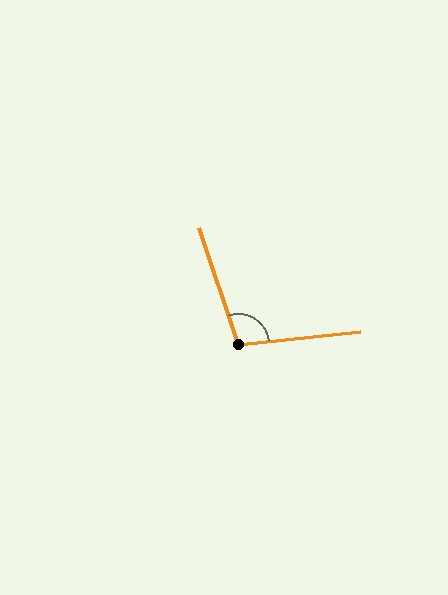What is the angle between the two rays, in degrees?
Approximately 103 degrees.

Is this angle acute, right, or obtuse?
It is obtuse.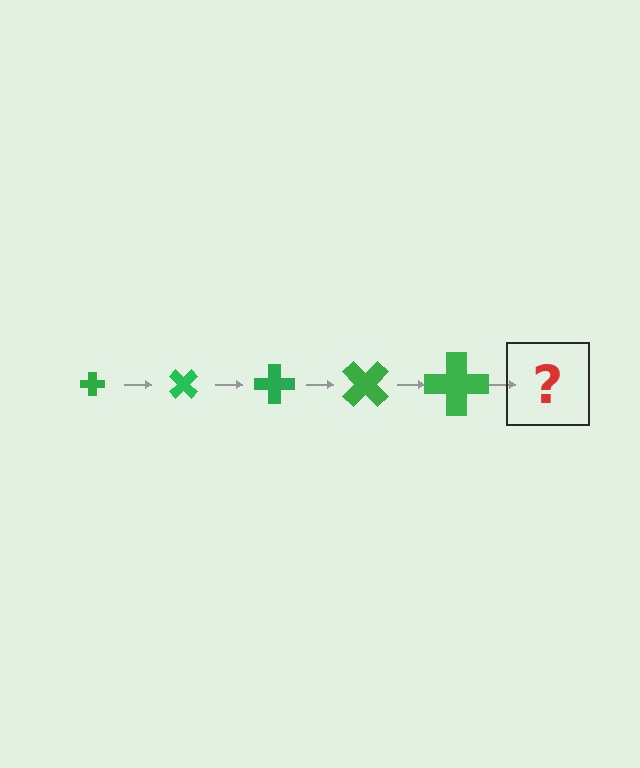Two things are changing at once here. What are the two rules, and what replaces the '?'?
The two rules are that the cross grows larger each step and it rotates 45 degrees each step. The '?' should be a cross, larger than the previous one and rotated 225 degrees from the start.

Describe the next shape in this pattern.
It should be a cross, larger than the previous one and rotated 225 degrees from the start.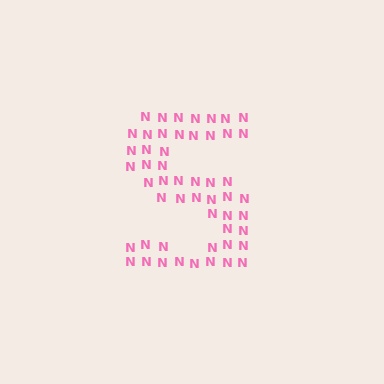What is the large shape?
The large shape is the letter S.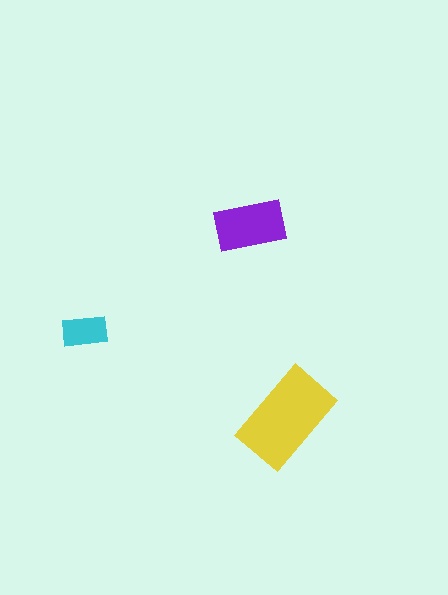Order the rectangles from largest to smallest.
the yellow one, the purple one, the cyan one.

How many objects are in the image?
There are 3 objects in the image.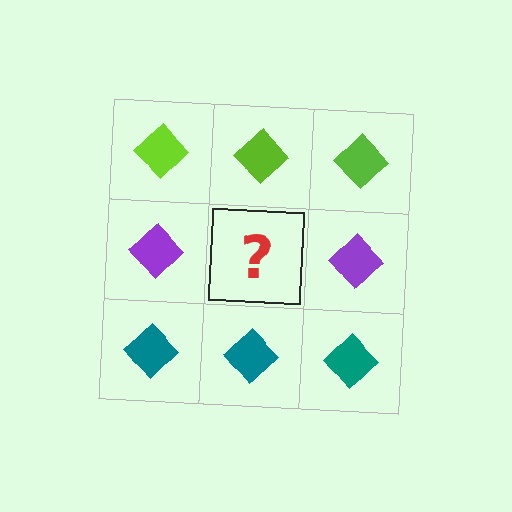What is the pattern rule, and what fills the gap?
The rule is that each row has a consistent color. The gap should be filled with a purple diamond.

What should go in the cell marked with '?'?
The missing cell should contain a purple diamond.